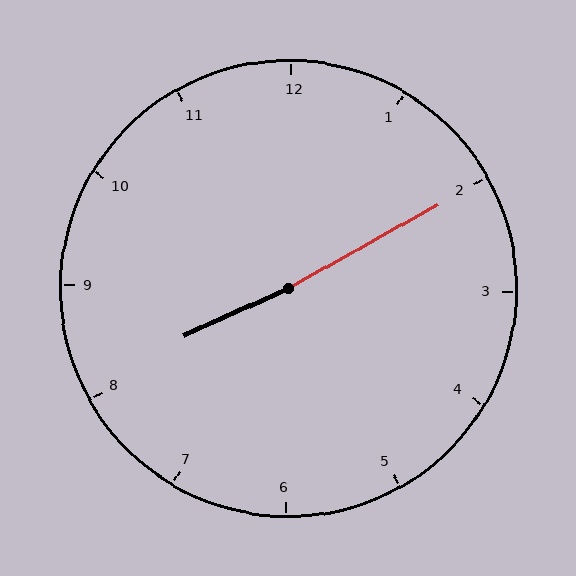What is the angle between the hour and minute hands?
Approximately 175 degrees.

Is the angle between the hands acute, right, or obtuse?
It is obtuse.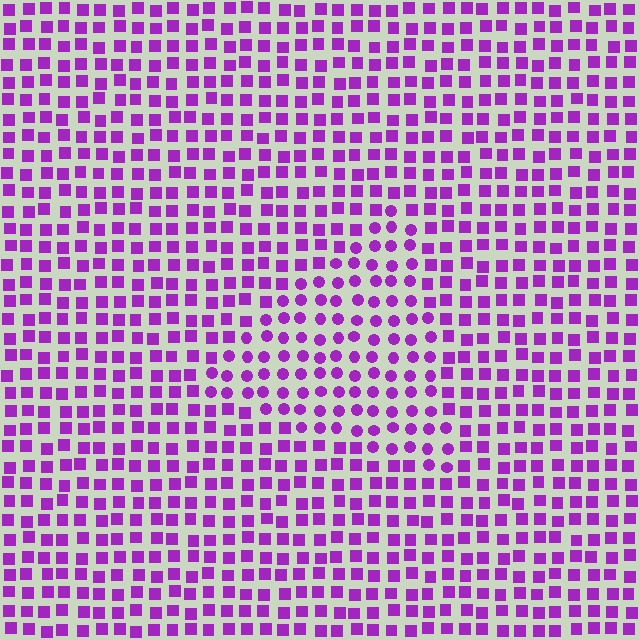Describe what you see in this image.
The image is filled with small purple elements arranged in a uniform grid. A triangle-shaped region contains circles, while the surrounding area contains squares. The boundary is defined purely by the change in element shape.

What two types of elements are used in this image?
The image uses circles inside the triangle region and squares outside it.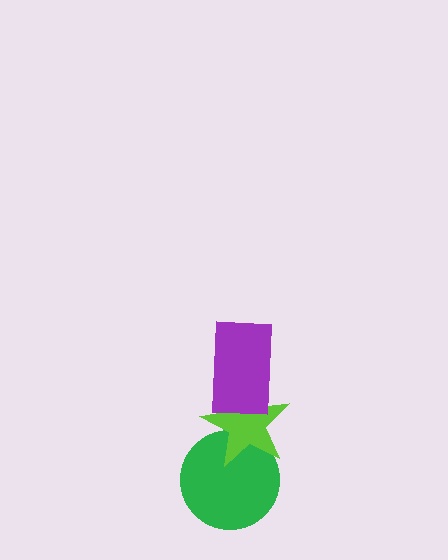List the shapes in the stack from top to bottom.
From top to bottom: the purple rectangle, the lime star, the green circle.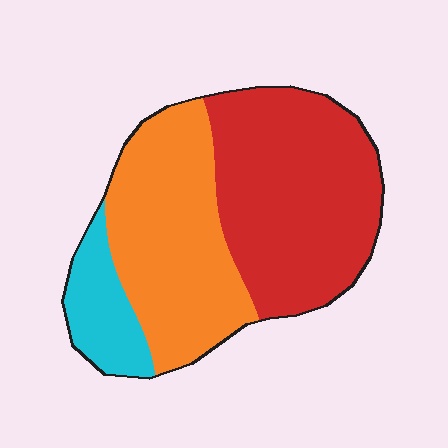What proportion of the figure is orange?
Orange covers 39% of the figure.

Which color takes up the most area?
Red, at roughly 50%.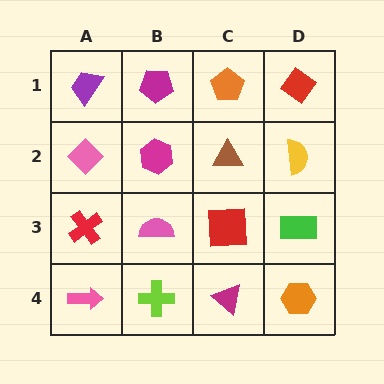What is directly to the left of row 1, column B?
A purple trapezoid.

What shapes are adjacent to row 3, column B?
A magenta hexagon (row 2, column B), a lime cross (row 4, column B), a red cross (row 3, column A), a red square (row 3, column C).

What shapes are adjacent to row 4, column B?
A pink semicircle (row 3, column B), a pink arrow (row 4, column A), a magenta triangle (row 4, column C).